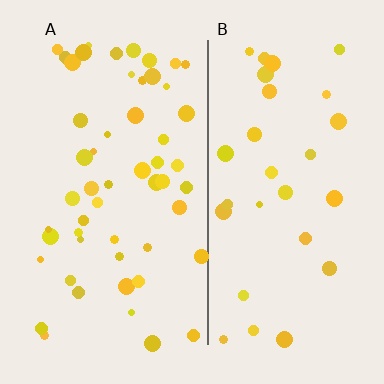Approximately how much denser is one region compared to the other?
Approximately 1.8× — region A over region B.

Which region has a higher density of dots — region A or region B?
A (the left).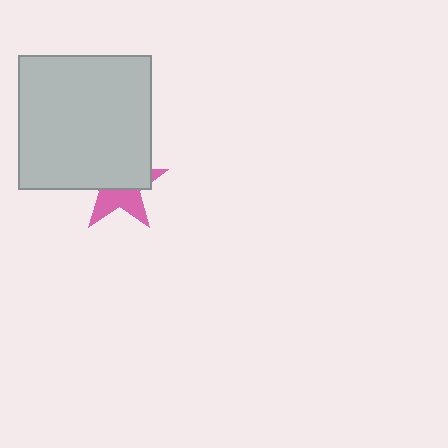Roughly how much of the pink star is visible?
A small part of it is visible (roughly 44%).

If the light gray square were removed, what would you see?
You would see the complete pink star.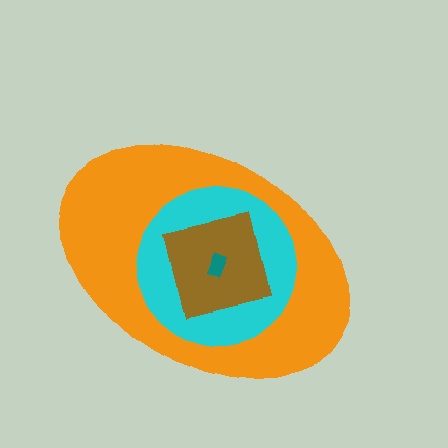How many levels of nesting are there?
4.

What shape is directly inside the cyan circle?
The brown square.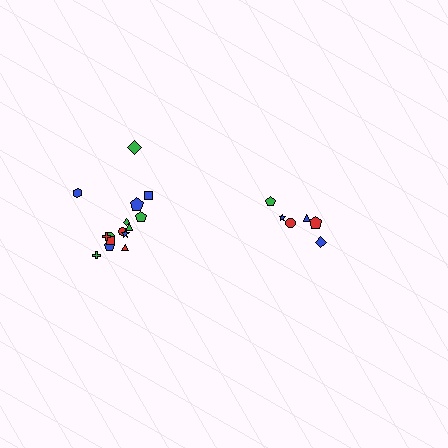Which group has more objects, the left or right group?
The left group.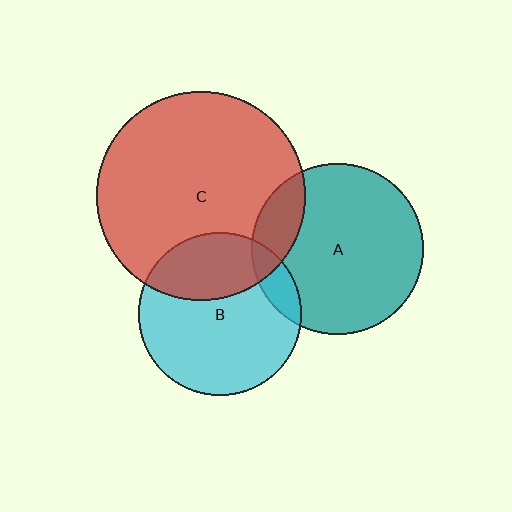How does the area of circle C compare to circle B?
Approximately 1.6 times.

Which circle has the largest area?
Circle C (red).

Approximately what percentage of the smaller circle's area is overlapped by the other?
Approximately 30%.